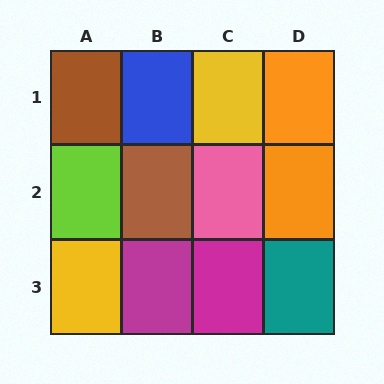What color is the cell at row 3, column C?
Magenta.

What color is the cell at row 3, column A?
Yellow.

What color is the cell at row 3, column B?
Magenta.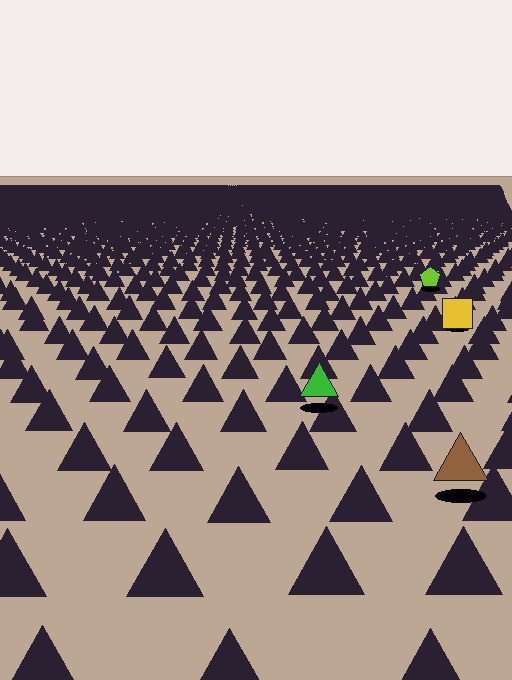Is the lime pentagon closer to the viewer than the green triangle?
No. The green triangle is closer — you can tell from the texture gradient: the ground texture is coarser near it.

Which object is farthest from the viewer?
The lime pentagon is farthest from the viewer. It appears smaller and the ground texture around it is denser.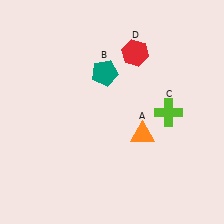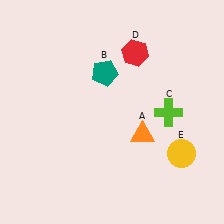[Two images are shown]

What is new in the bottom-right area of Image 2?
A yellow circle (E) was added in the bottom-right area of Image 2.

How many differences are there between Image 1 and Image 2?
There is 1 difference between the two images.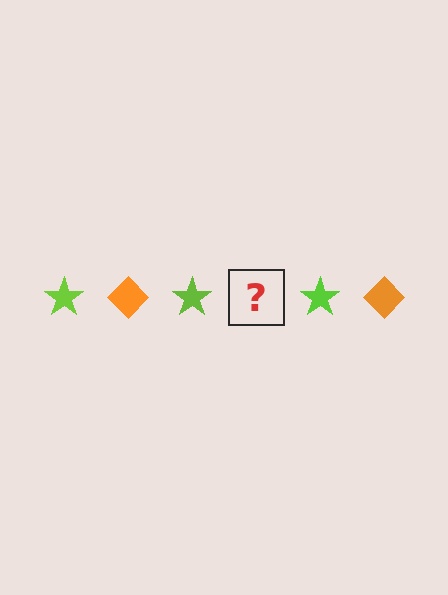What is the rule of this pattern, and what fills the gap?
The rule is that the pattern alternates between lime star and orange diamond. The gap should be filled with an orange diamond.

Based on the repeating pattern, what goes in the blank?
The blank should be an orange diamond.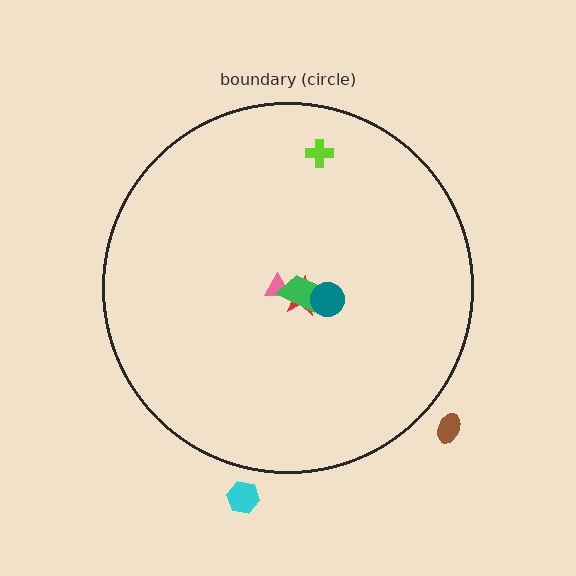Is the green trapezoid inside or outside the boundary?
Inside.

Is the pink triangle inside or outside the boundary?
Inside.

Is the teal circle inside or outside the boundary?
Inside.